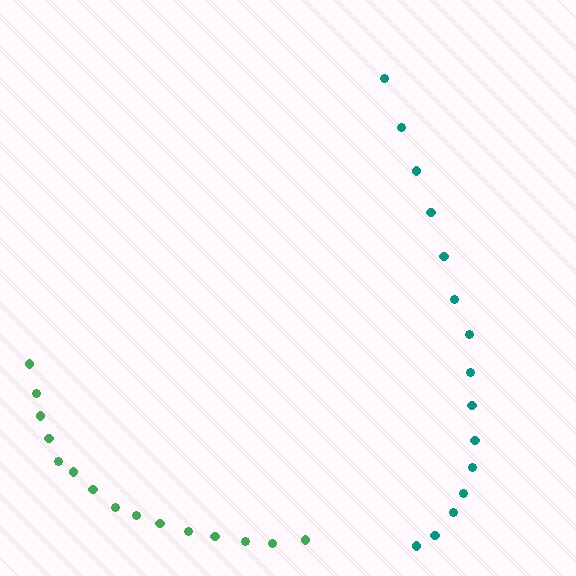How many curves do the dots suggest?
There are 2 distinct paths.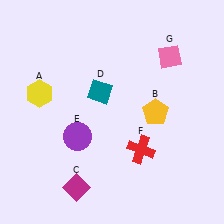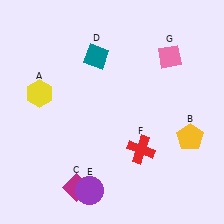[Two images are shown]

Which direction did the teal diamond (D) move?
The teal diamond (D) moved up.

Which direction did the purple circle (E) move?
The purple circle (E) moved down.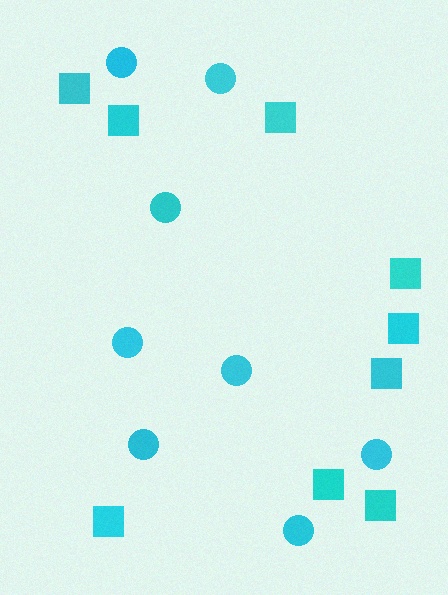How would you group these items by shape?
There are 2 groups: one group of circles (8) and one group of squares (9).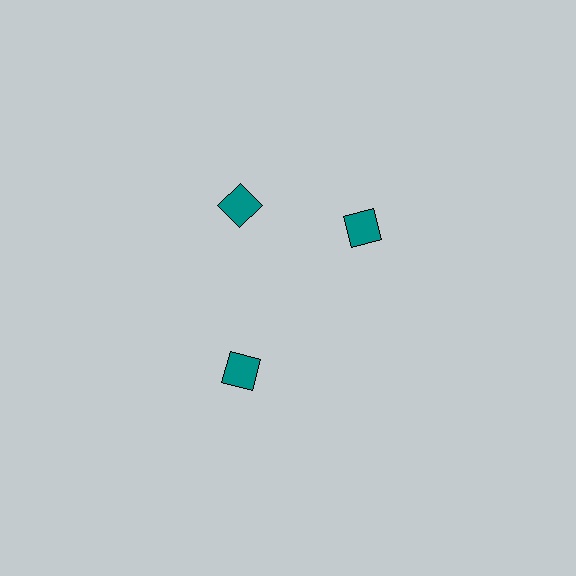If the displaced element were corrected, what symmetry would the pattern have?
It would have 3-fold rotational symmetry — the pattern would map onto itself every 120 degrees.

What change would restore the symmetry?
The symmetry would be restored by rotating it back into even spacing with its neighbors so that all 3 squares sit at equal angles and equal distance from the center.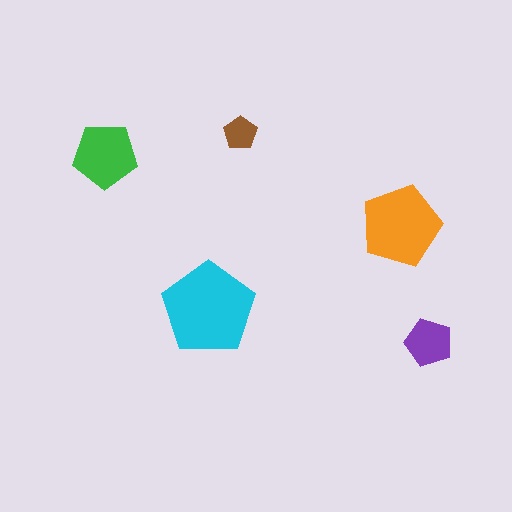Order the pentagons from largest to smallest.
the cyan one, the orange one, the green one, the purple one, the brown one.